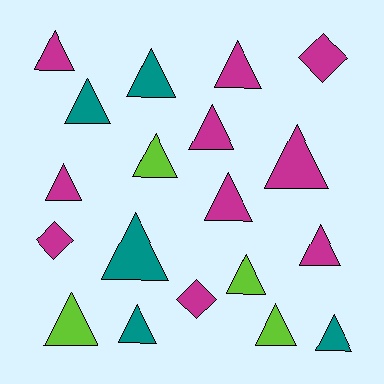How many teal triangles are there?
There are 5 teal triangles.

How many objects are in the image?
There are 19 objects.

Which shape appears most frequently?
Triangle, with 16 objects.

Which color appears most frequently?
Magenta, with 10 objects.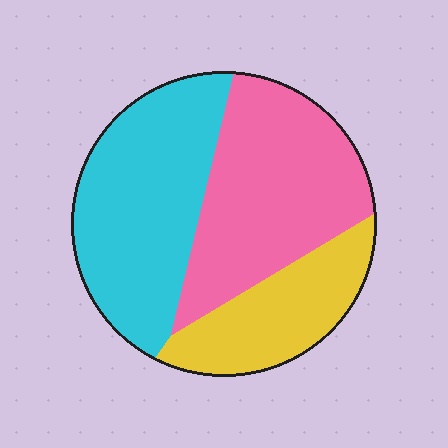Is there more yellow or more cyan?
Cyan.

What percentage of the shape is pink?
Pink takes up between a third and a half of the shape.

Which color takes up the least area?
Yellow, at roughly 20%.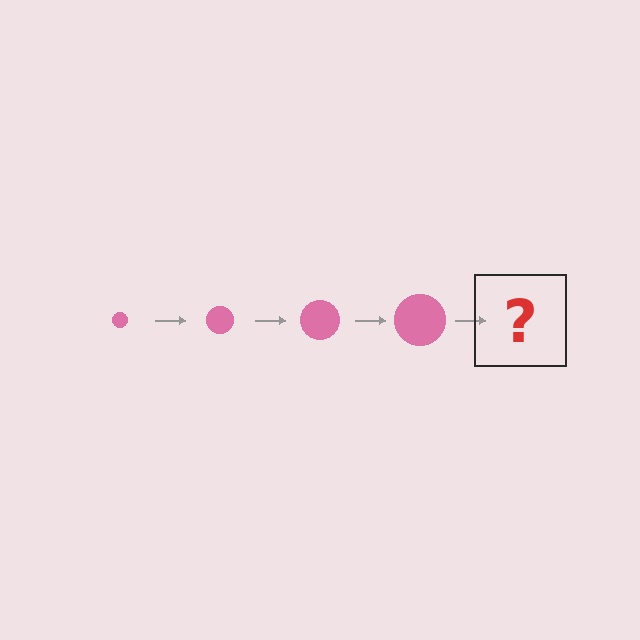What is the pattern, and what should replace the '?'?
The pattern is that the circle gets progressively larger each step. The '?' should be a pink circle, larger than the previous one.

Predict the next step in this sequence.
The next step is a pink circle, larger than the previous one.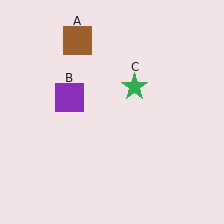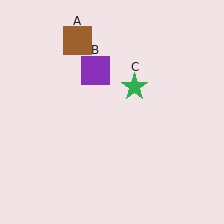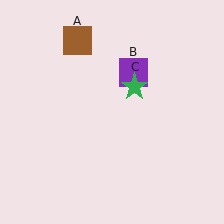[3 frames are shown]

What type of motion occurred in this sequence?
The purple square (object B) rotated clockwise around the center of the scene.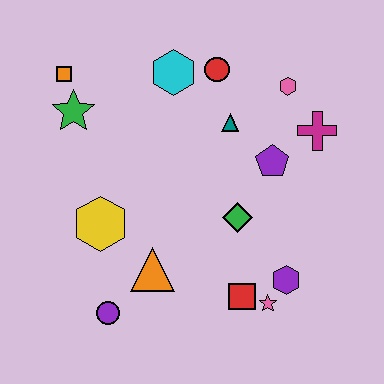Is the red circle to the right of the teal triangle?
No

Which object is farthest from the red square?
The orange square is farthest from the red square.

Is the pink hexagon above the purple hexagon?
Yes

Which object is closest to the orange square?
The green star is closest to the orange square.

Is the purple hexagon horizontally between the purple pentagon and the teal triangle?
No